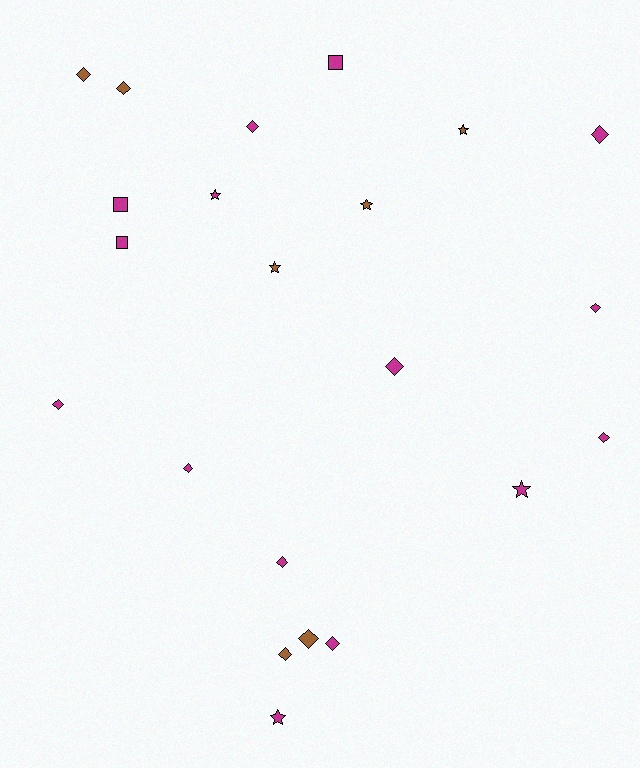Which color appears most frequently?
Magenta, with 15 objects.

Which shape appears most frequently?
Diamond, with 13 objects.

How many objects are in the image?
There are 22 objects.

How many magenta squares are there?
There are 3 magenta squares.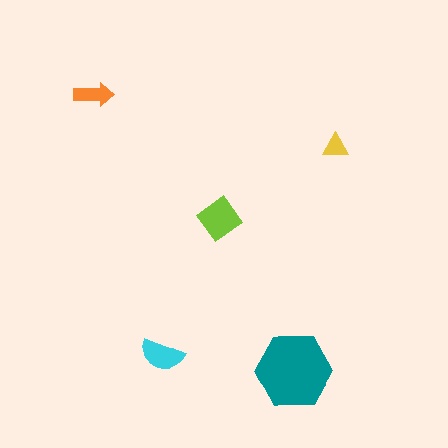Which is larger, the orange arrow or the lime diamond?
The lime diamond.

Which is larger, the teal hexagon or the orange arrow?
The teal hexagon.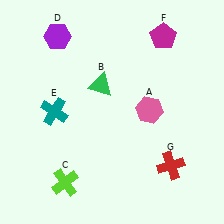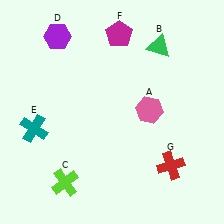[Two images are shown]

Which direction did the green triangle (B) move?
The green triangle (B) moved right.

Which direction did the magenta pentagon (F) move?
The magenta pentagon (F) moved left.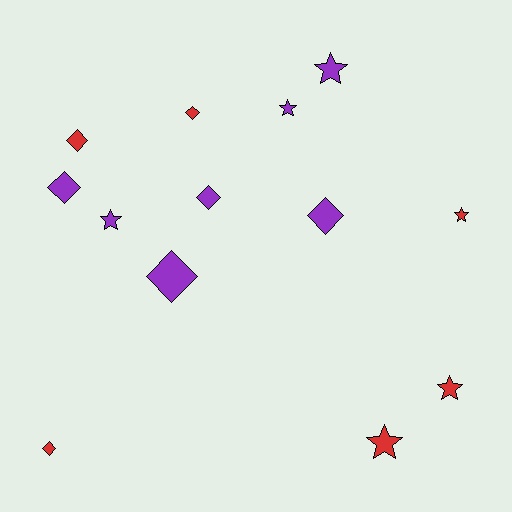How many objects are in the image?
There are 13 objects.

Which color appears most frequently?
Purple, with 7 objects.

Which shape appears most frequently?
Diamond, with 7 objects.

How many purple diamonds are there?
There are 4 purple diamonds.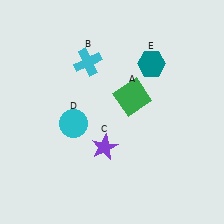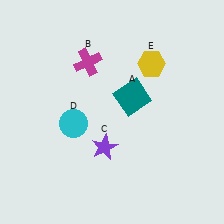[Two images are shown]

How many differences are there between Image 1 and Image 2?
There are 3 differences between the two images.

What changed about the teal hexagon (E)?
In Image 1, E is teal. In Image 2, it changed to yellow.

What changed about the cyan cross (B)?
In Image 1, B is cyan. In Image 2, it changed to magenta.